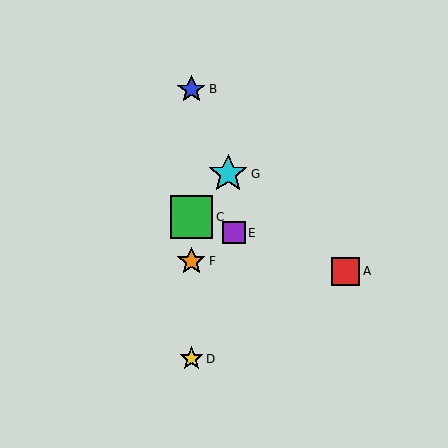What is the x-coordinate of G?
Object G is at x≈228.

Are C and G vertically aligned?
No, C is at x≈191 and G is at x≈228.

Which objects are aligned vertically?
Objects B, C, D, F are aligned vertically.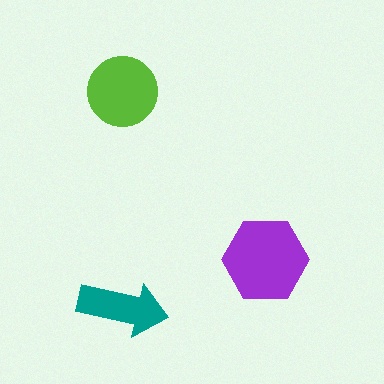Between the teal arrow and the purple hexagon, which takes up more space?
The purple hexagon.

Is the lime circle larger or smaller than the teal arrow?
Larger.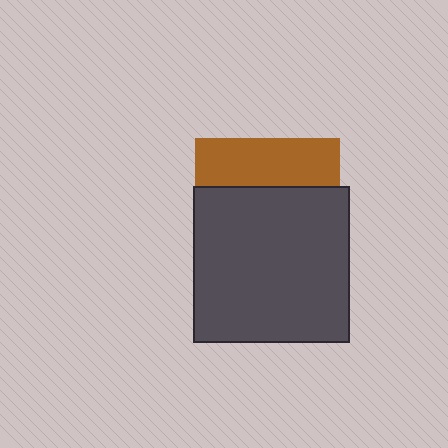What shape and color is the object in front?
The object in front is a dark gray square.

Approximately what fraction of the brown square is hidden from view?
Roughly 67% of the brown square is hidden behind the dark gray square.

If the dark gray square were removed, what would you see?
You would see the complete brown square.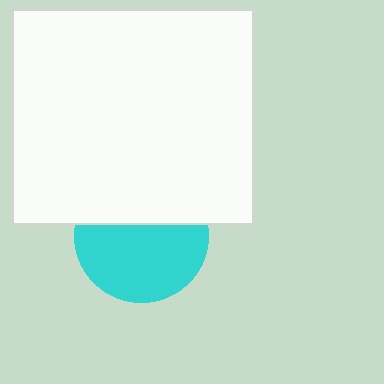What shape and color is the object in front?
The object in front is a white rectangle.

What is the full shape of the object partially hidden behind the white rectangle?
The partially hidden object is a cyan circle.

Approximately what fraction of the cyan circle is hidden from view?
Roughly 40% of the cyan circle is hidden behind the white rectangle.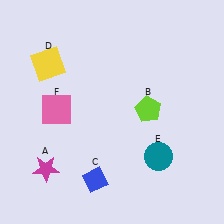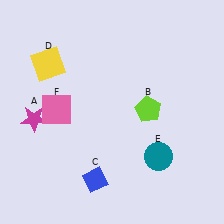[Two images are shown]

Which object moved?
The magenta star (A) moved up.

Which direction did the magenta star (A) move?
The magenta star (A) moved up.